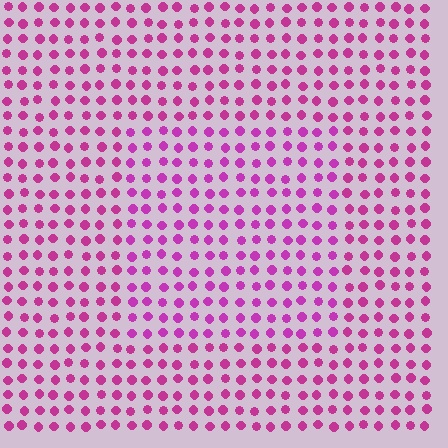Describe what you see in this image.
The image is filled with small magenta elements in a uniform arrangement. A rectangle-shaped region is visible where the elements are tinted to a slightly different hue, forming a subtle color boundary.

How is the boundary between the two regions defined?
The boundary is defined purely by a slight shift in hue (about 14 degrees). Spacing, size, and orientation are identical on both sides.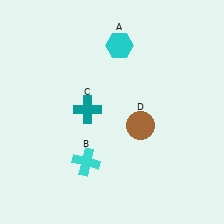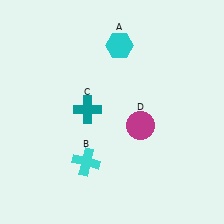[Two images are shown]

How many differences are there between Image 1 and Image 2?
There is 1 difference between the two images.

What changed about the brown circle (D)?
In Image 1, D is brown. In Image 2, it changed to magenta.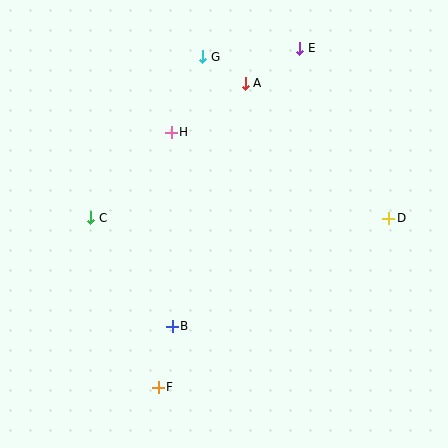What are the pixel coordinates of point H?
Point H is at (171, 132).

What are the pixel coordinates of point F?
Point F is at (158, 387).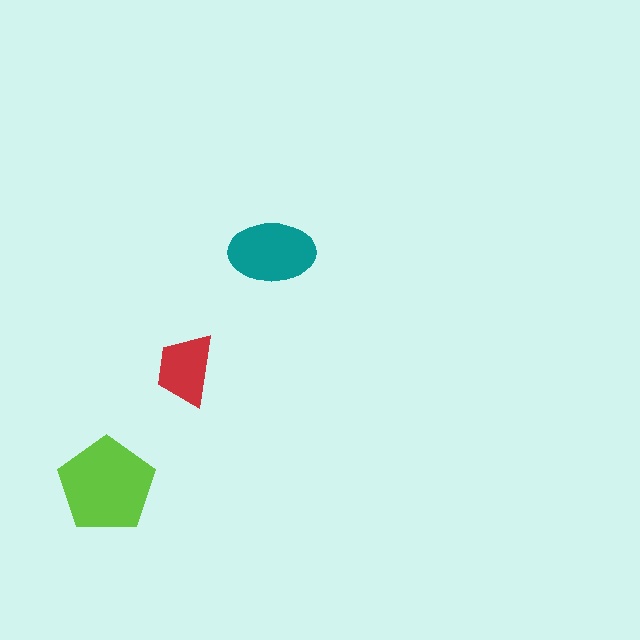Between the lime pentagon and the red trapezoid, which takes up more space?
The lime pentagon.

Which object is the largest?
The lime pentagon.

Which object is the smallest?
The red trapezoid.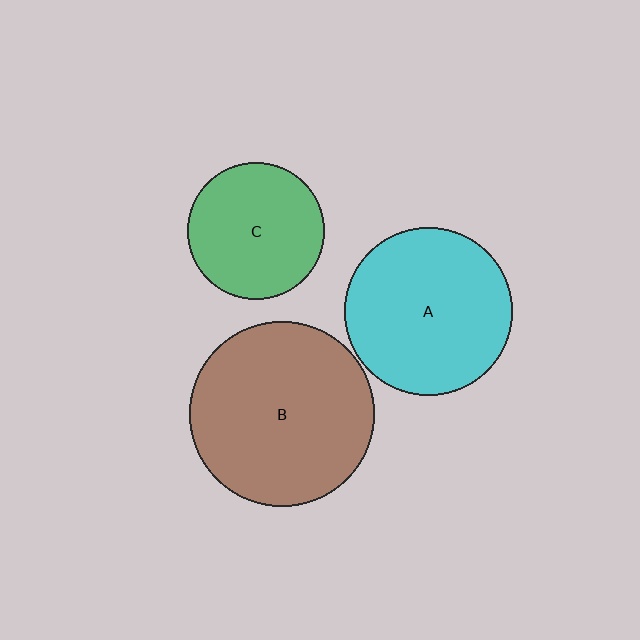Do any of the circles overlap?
No, none of the circles overlap.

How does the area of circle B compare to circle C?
Approximately 1.8 times.